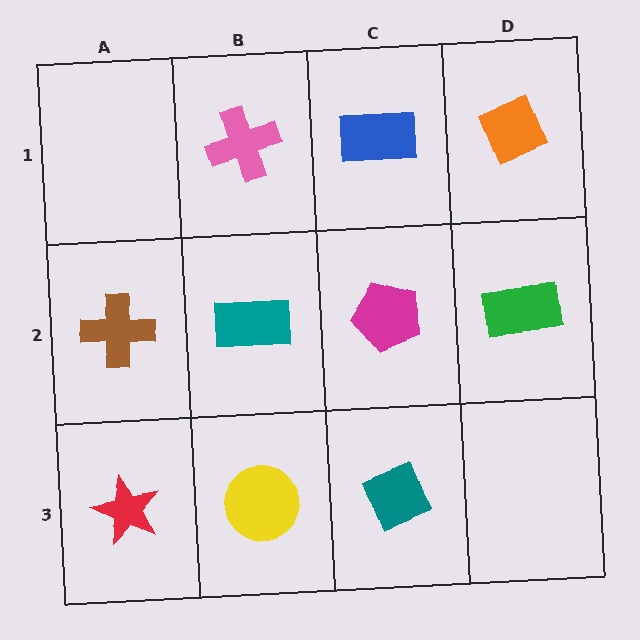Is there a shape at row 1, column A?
No, that cell is empty.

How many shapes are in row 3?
3 shapes.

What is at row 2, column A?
A brown cross.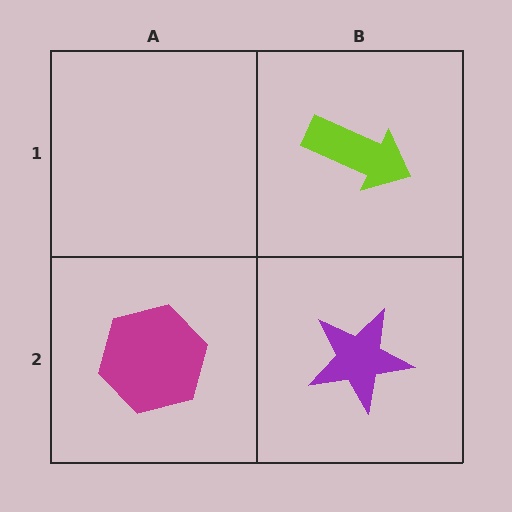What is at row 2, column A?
A magenta hexagon.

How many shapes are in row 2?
2 shapes.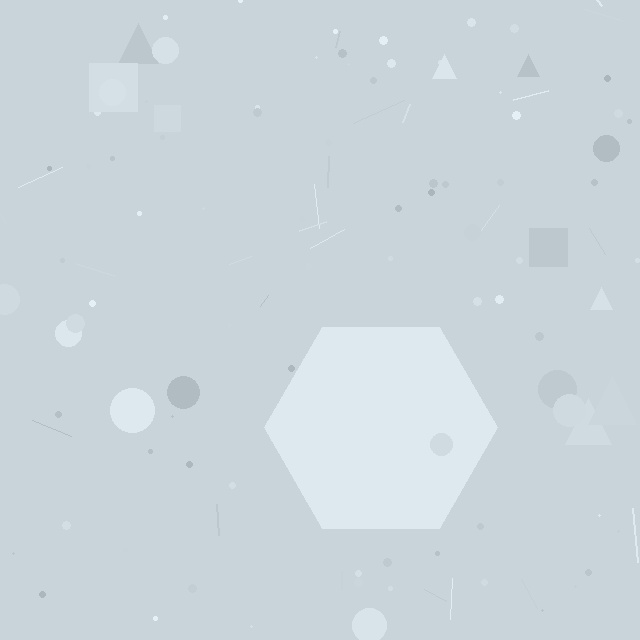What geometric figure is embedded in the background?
A hexagon is embedded in the background.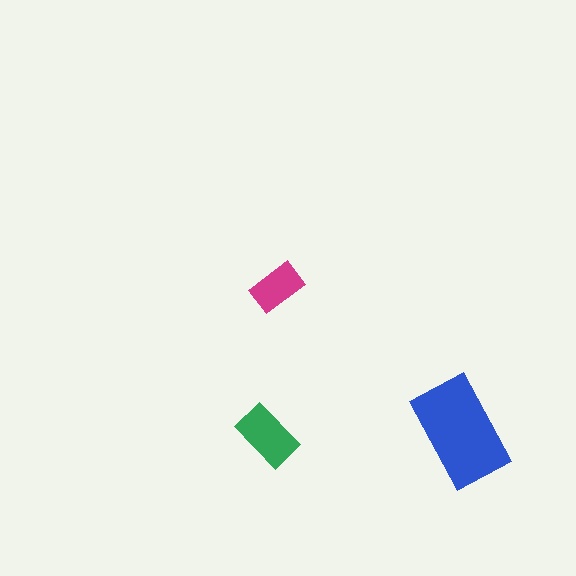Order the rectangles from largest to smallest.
the blue one, the green one, the magenta one.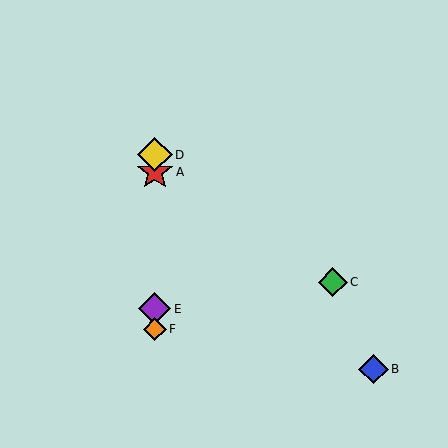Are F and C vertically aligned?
No, F is at x≈155 and C is at x≈333.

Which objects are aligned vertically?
Objects A, D, E, F are aligned vertically.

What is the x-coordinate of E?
Object E is at x≈155.